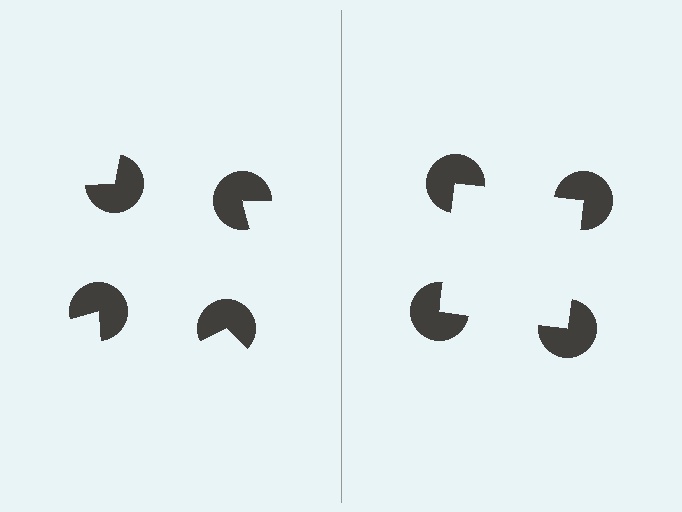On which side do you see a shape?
An illusory square appears on the right side. On the left side the wedge cuts are rotated, so no coherent shape forms.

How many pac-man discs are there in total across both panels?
8 — 4 on each side.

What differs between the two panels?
The pac-man discs are positioned identically on both sides; only the wedge orientations differ. On the right they align to a square; on the left they are misaligned.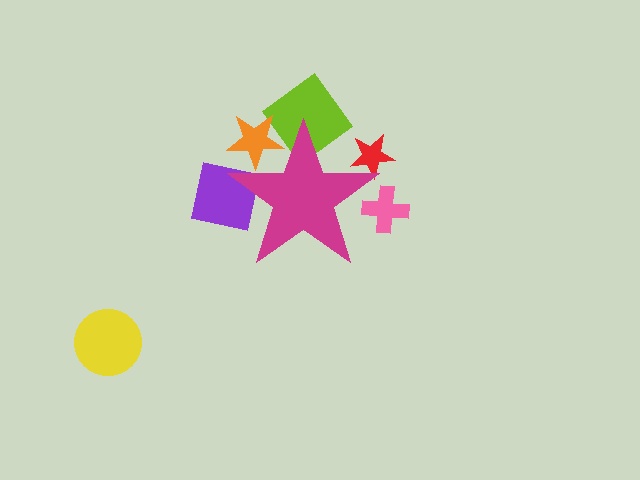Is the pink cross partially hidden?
Yes, the pink cross is partially hidden behind the magenta star.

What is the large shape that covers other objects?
A magenta star.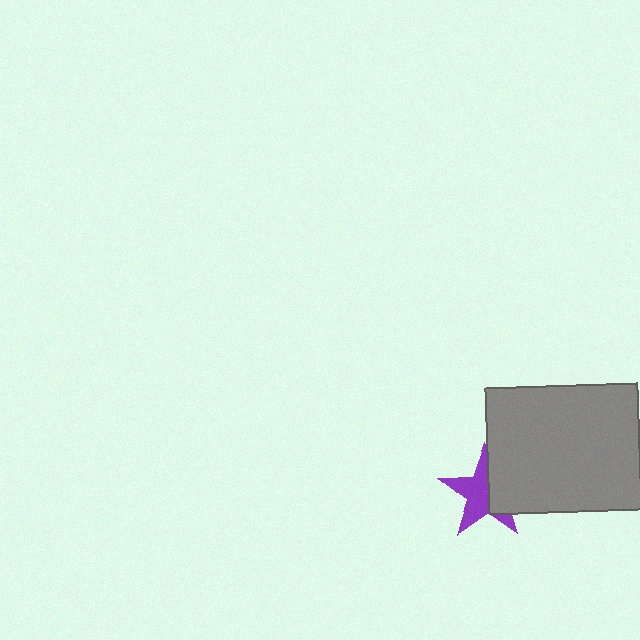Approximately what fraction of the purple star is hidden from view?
Roughly 42% of the purple star is hidden behind the gray rectangle.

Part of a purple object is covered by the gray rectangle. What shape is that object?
It is a star.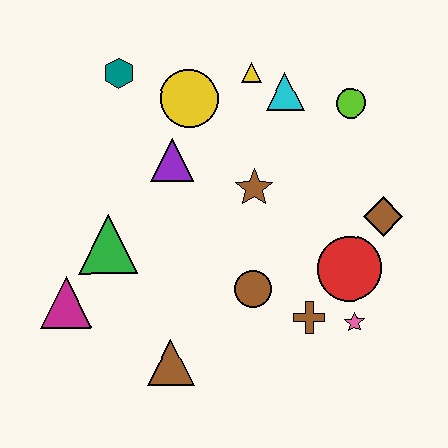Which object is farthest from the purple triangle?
The pink star is farthest from the purple triangle.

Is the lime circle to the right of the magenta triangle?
Yes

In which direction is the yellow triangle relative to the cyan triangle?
The yellow triangle is to the left of the cyan triangle.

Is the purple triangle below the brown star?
No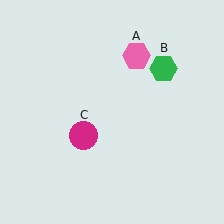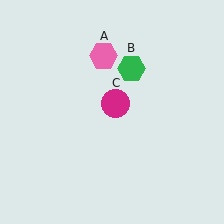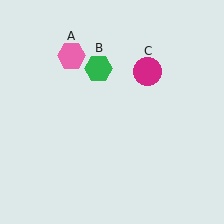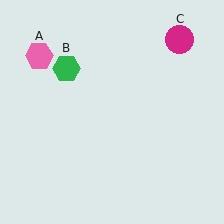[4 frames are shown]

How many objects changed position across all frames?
3 objects changed position: pink hexagon (object A), green hexagon (object B), magenta circle (object C).